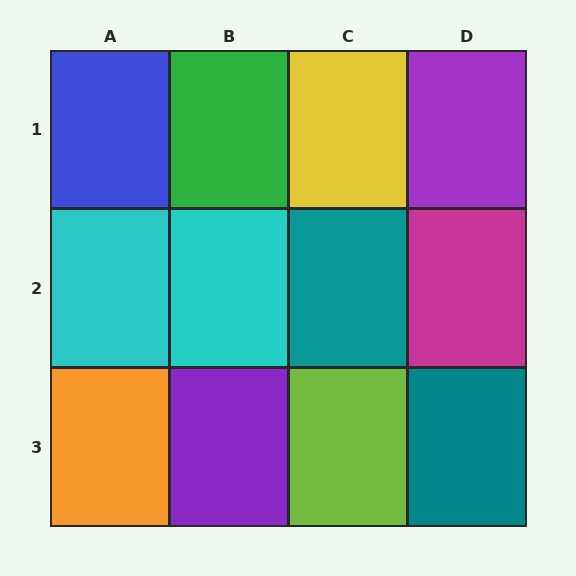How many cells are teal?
2 cells are teal.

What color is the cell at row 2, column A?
Cyan.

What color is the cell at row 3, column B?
Purple.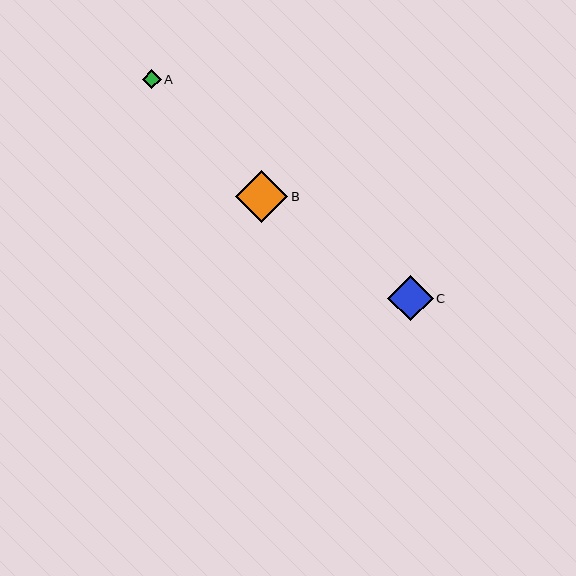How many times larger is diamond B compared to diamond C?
Diamond B is approximately 1.1 times the size of diamond C.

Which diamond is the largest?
Diamond B is the largest with a size of approximately 52 pixels.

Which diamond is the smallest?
Diamond A is the smallest with a size of approximately 19 pixels.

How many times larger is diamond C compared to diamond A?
Diamond C is approximately 2.4 times the size of diamond A.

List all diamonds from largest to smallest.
From largest to smallest: B, C, A.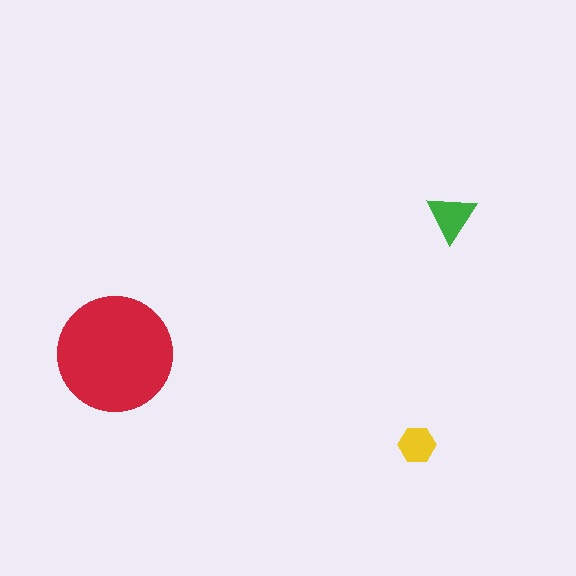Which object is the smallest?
The yellow hexagon.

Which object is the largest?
The red circle.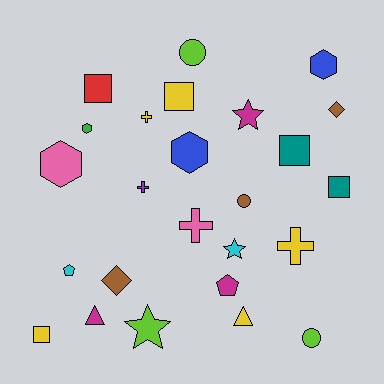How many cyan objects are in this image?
There are 2 cyan objects.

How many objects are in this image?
There are 25 objects.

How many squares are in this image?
There are 5 squares.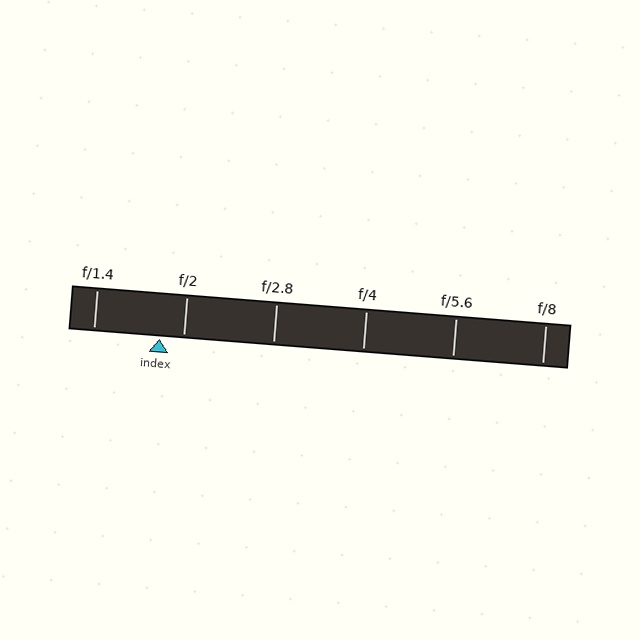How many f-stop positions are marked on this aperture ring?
There are 6 f-stop positions marked.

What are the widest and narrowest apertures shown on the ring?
The widest aperture shown is f/1.4 and the narrowest is f/8.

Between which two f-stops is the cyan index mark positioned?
The index mark is between f/1.4 and f/2.